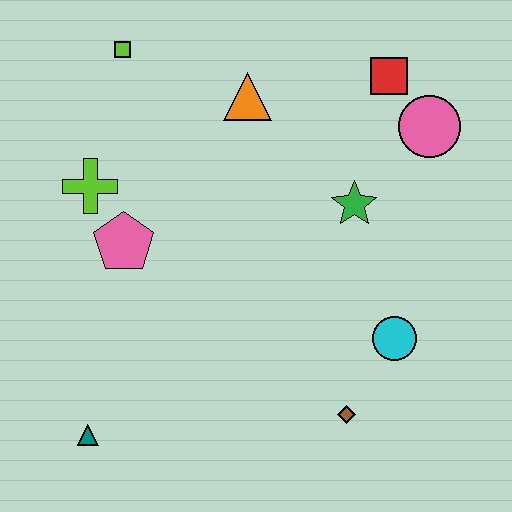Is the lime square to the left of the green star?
Yes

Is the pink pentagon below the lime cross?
Yes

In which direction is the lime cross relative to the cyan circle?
The lime cross is to the left of the cyan circle.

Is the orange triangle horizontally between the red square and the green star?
No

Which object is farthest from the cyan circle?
The lime square is farthest from the cyan circle.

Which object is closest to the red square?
The pink circle is closest to the red square.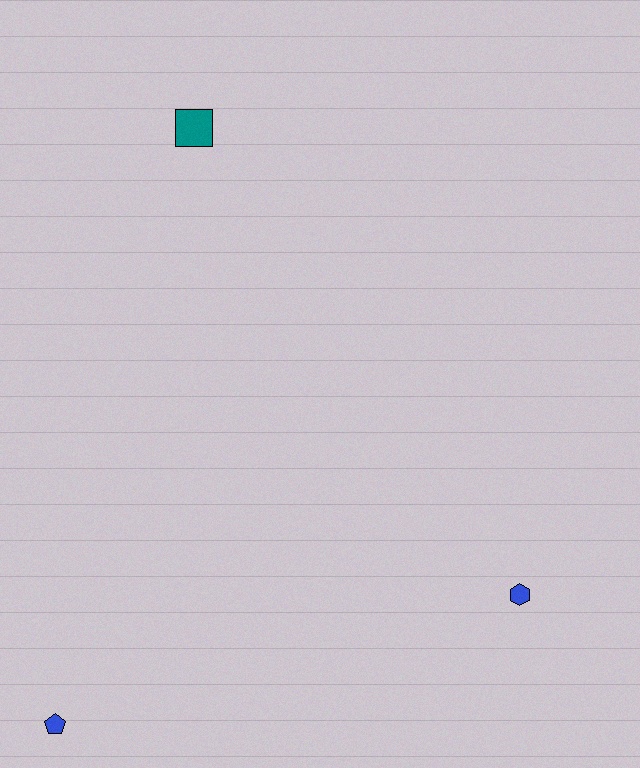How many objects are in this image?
There are 3 objects.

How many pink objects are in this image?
There are no pink objects.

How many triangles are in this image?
There are no triangles.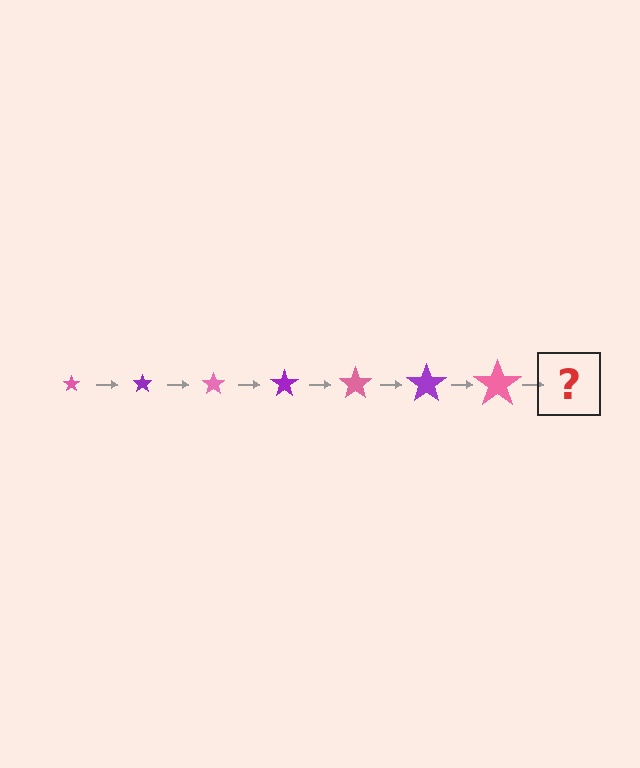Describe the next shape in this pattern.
It should be a purple star, larger than the previous one.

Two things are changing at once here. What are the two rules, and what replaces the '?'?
The two rules are that the star grows larger each step and the color cycles through pink and purple. The '?' should be a purple star, larger than the previous one.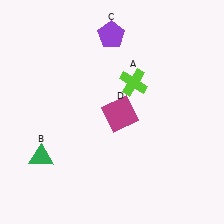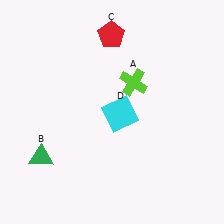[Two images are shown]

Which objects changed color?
C changed from purple to red. D changed from magenta to cyan.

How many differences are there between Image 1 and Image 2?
There are 2 differences between the two images.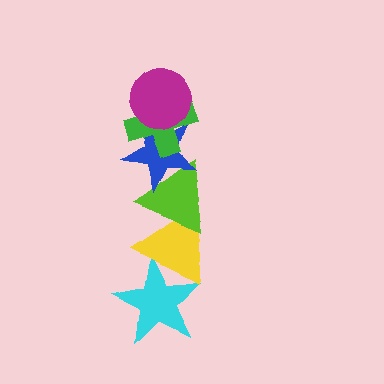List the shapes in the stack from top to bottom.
From top to bottom: the magenta circle, the green cross, the blue star, the lime triangle, the yellow triangle, the cyan star.